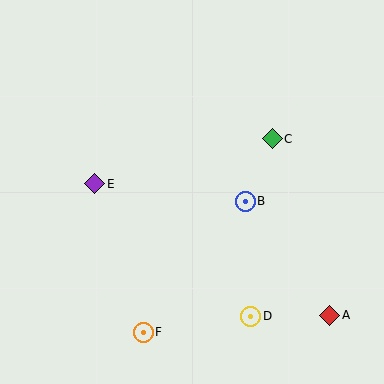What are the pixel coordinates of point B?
Point B is at (245, 201).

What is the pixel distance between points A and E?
The distance between A and E is 269 pixels.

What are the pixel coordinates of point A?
Point A is at (330, 315).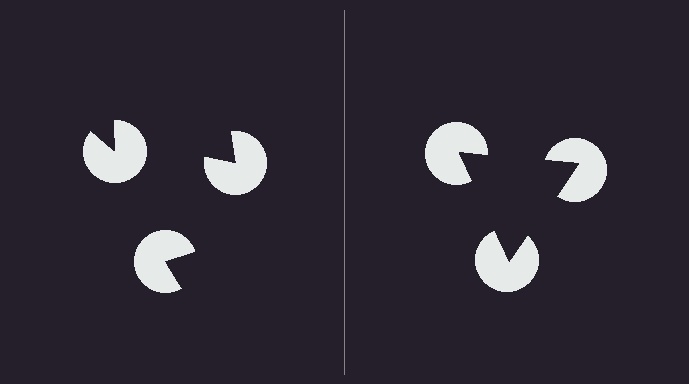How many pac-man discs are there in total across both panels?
6 — 3 on each side.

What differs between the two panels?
The pac-man discs are positioned identically on both sides; only the wedge orientations differ. On the right they align to a triangle; on the left they are misaligned.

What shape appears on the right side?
An illusory triangle.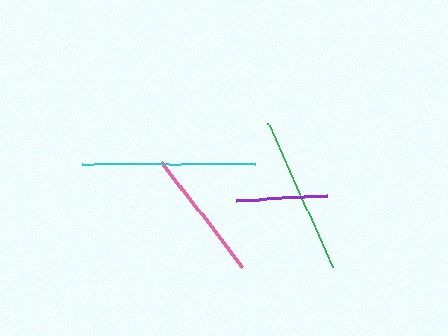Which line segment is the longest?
The cyan line is the longest at approximately 173 pixels.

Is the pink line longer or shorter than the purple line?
The pink line is longer than the purple line.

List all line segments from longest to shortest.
From longest to shortest: cyan, green, pink, purple.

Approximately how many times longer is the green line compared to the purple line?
The green line is approximately 1.7 times the length of the purple line.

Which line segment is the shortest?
The purple line is the shortest at approximately 91 pixels.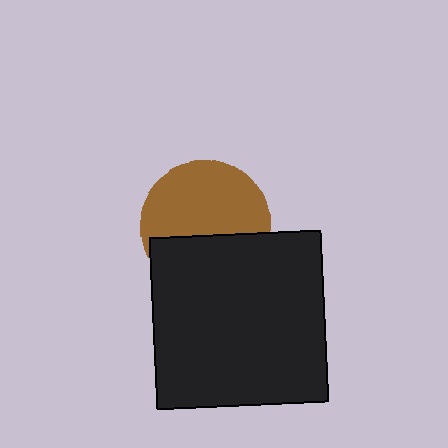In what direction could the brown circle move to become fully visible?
The brown circle could move up. That would shift it out from behind the black square entirely.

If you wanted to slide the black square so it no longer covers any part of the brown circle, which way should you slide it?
Slide it down — that is the most direct way to separate the two shapes.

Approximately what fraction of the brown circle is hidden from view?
Roughly 41% of the brown circle is hidden behind the black square.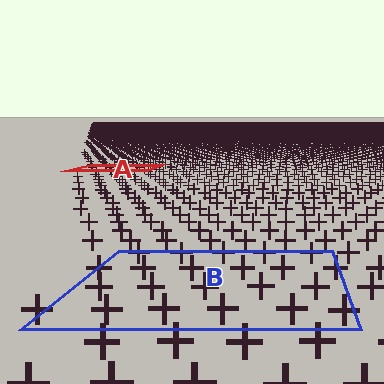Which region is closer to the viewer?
Region B is closer. The texture elements there are larger and more spread out.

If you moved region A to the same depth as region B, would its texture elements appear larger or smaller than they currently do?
They would appear larger. At a closer depth, the same texture elements are projected at a bigger on-screen size.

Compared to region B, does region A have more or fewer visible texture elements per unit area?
Region A has more texture elements per unit area — they are packed more densely because it is farther away.